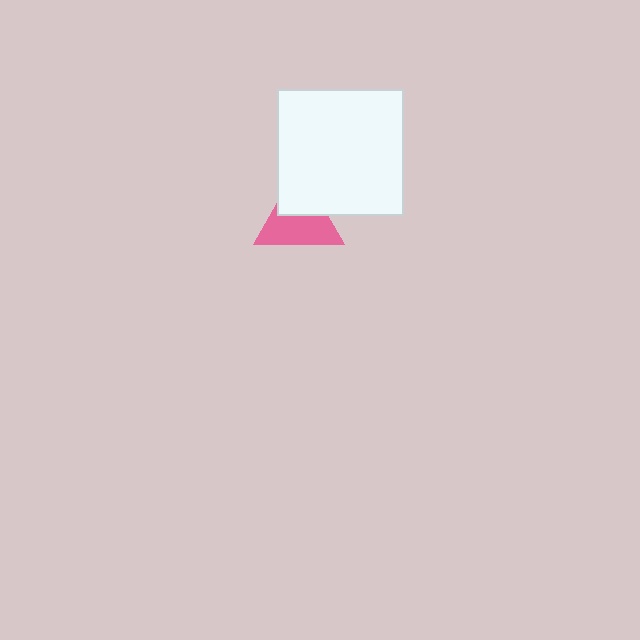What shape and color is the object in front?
The object in front is a white square.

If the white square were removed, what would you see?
You would see the complete pink triangle.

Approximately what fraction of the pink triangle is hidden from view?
Roughly 38% of the pink triangle is hidden behind the white square.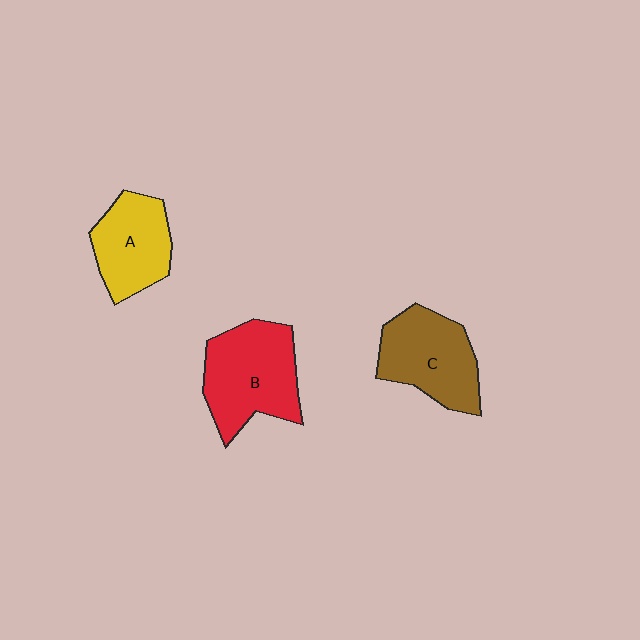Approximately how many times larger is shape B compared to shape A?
Approximately 1.3 times.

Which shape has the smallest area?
Shape A (yellow).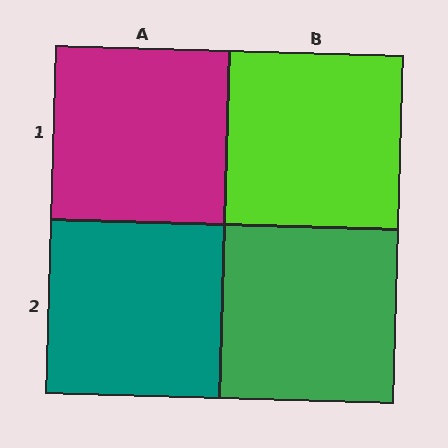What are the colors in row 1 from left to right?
Magenta, lime.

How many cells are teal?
1 cell is teal.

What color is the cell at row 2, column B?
Green.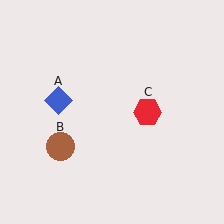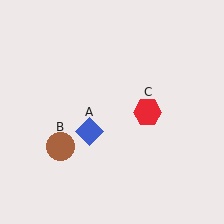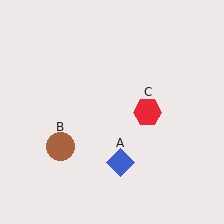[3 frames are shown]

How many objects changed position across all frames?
1 object changed position: blue diamond (object A).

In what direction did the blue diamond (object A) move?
The blue diamond (object A) moved down and to the right.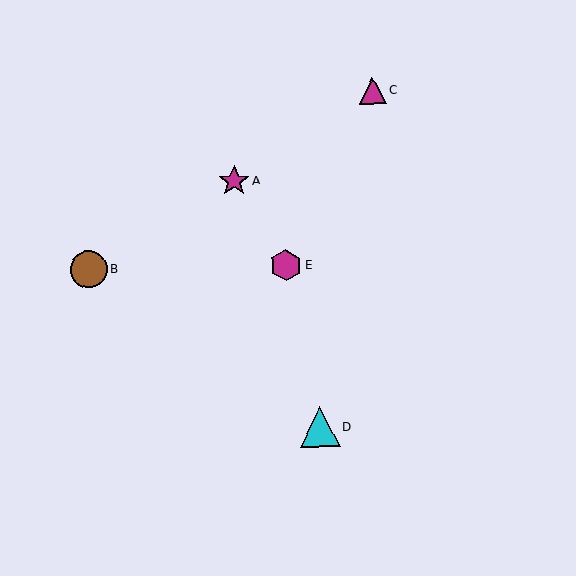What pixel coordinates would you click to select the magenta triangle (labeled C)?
Click at (372, 91) to select the magenta triangle C.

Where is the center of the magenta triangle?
The center of the magenta triangle is at (372, 91).